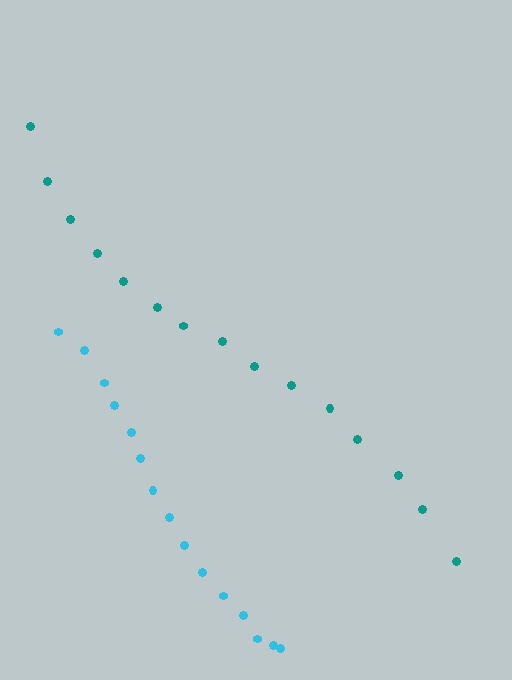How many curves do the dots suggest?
There are 2 distinct paths.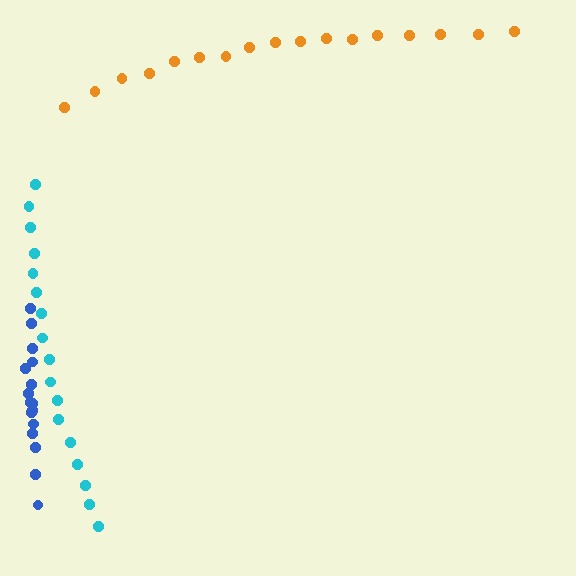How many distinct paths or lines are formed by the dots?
There are 3 distinct paths.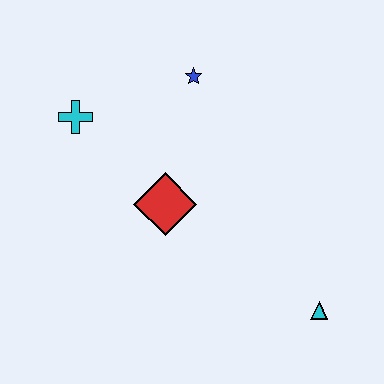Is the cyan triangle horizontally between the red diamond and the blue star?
No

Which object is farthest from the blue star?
The cyan triangle is farthest from the blue star.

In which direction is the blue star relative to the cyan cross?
The blue star is to the right of the cyan cross.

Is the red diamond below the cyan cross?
Yes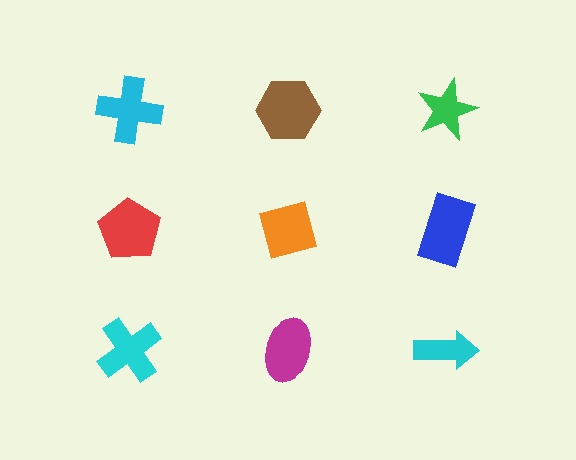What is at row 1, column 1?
A cyan cross.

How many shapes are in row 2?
3 shapes.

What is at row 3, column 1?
A cyan cross.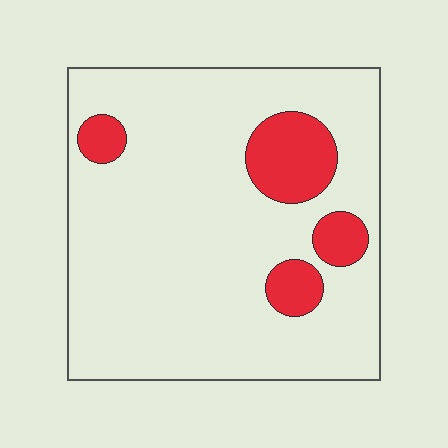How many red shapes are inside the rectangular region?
4.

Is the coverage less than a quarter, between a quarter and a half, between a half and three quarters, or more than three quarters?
Less than a quarter.